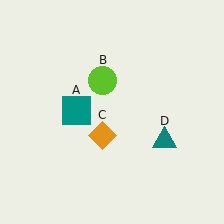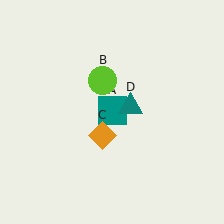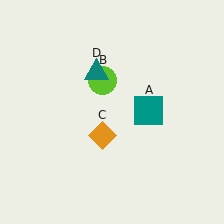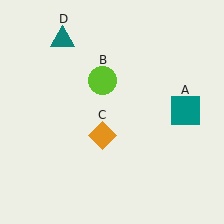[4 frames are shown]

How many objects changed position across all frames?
2 objects changed position: teal square (object A), teal triangle (object D).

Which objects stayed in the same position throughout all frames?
Lime circle (object B) and orange diamond (object C) remained stationary.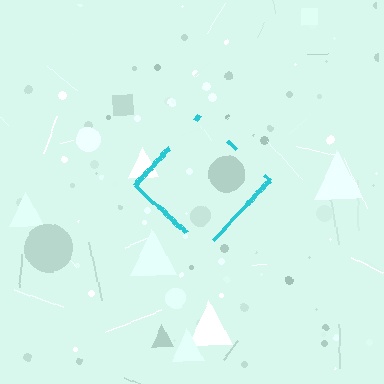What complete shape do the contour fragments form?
The contour fragments form a diamond.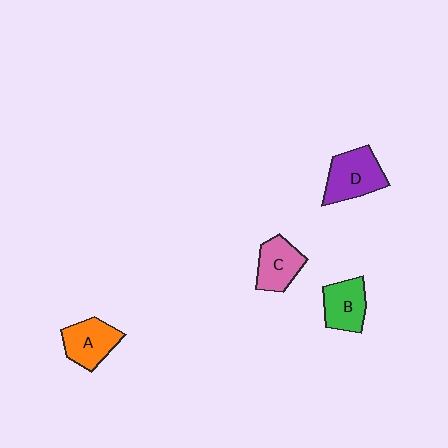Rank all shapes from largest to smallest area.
From largest to smallest: D (purple), A (orange), C (pink), B (green).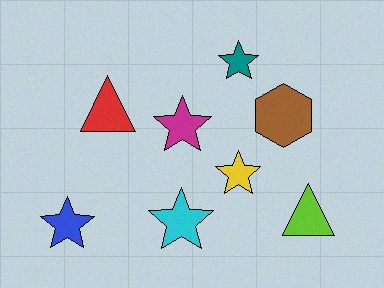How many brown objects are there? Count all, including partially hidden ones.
There is 1 brown object.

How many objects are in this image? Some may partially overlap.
There are 8 objects.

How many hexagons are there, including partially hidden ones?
There is 1 hexagon.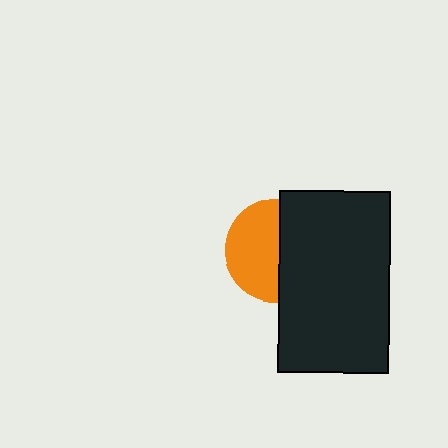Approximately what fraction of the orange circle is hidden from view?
Roughly 46% of the orange circle is hidden behind the black rectangle.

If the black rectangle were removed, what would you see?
You would see the complete orange circle.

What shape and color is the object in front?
The object in front is a black rectangle.